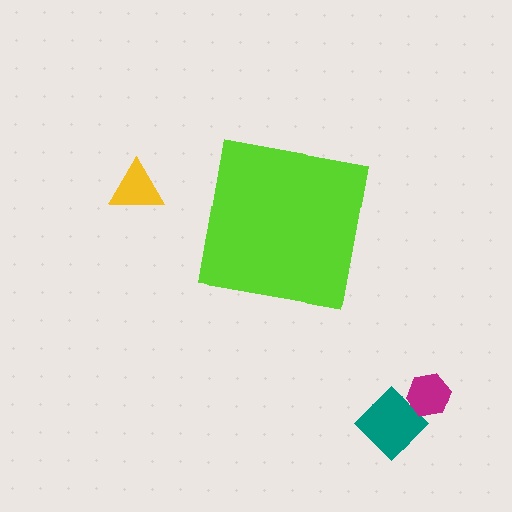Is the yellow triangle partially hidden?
No, the yellow triangle is fully visible.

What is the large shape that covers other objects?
A lime square.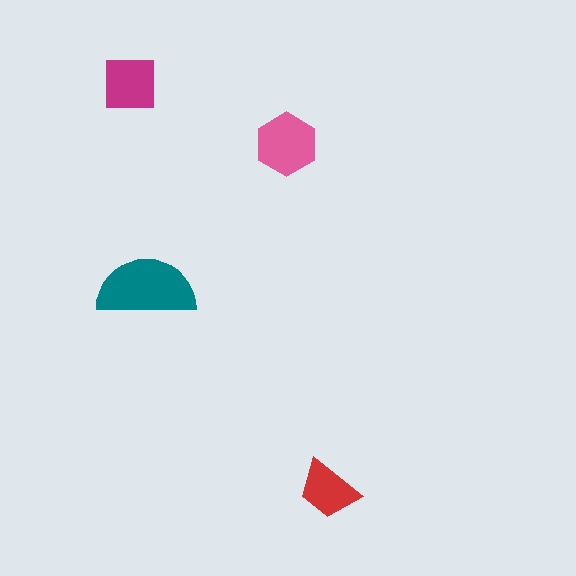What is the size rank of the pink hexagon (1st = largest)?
2nd.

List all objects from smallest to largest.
The red trapezoid, the magenta square, the pink hexagon, the teal semicircle.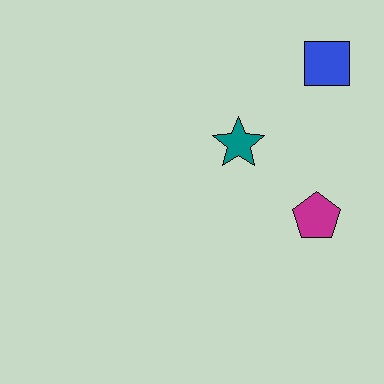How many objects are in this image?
There are 3 objects.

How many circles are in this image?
There are no circles.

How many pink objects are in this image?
There are no pink objects.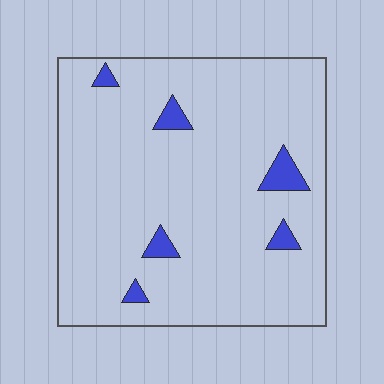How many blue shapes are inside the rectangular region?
6.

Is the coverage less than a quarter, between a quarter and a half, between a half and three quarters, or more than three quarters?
Less than a quarter.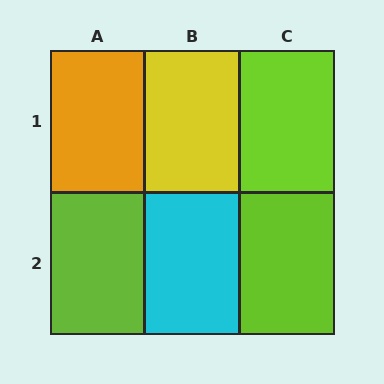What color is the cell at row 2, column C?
Lime.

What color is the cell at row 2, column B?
Cyan.